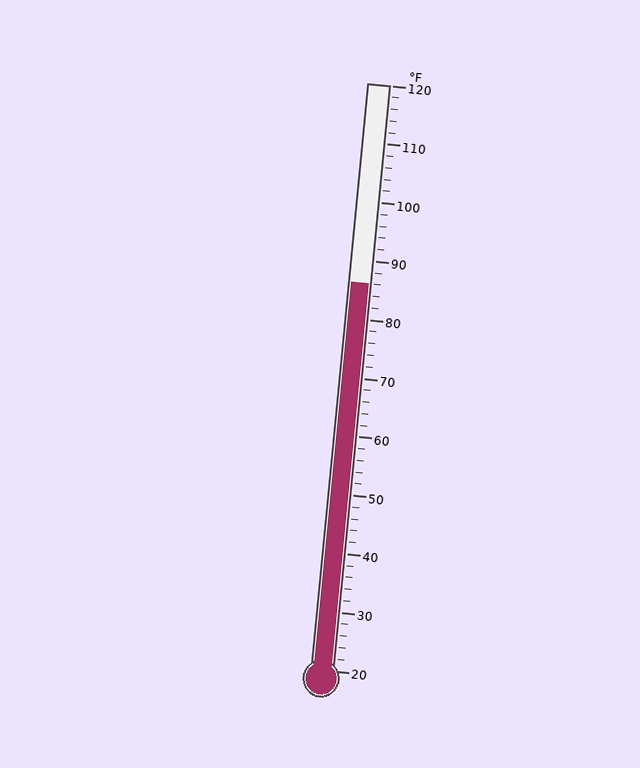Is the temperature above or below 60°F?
The temperature is above 60°F.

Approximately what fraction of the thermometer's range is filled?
The thermometer is filled to approximately 65% of its range.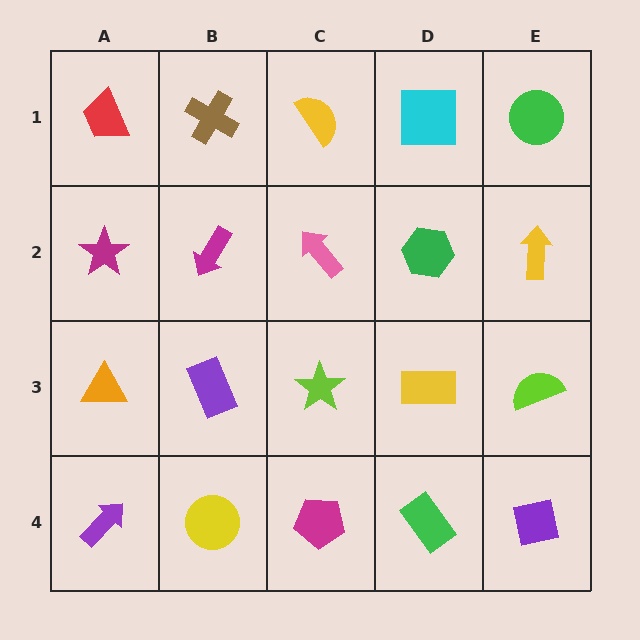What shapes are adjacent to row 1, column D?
A green hexagon (row 2, column D), a yellow semicircle (row 1, column C), a green circle (row 1, column E).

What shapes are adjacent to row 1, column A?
A magenta star (row 2, column A), a brown cross (row 1, column B).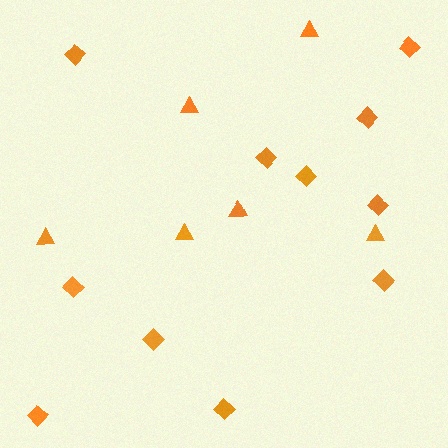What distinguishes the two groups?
There are 2 groups: one group of diamonds (11) and one group of triangles (6).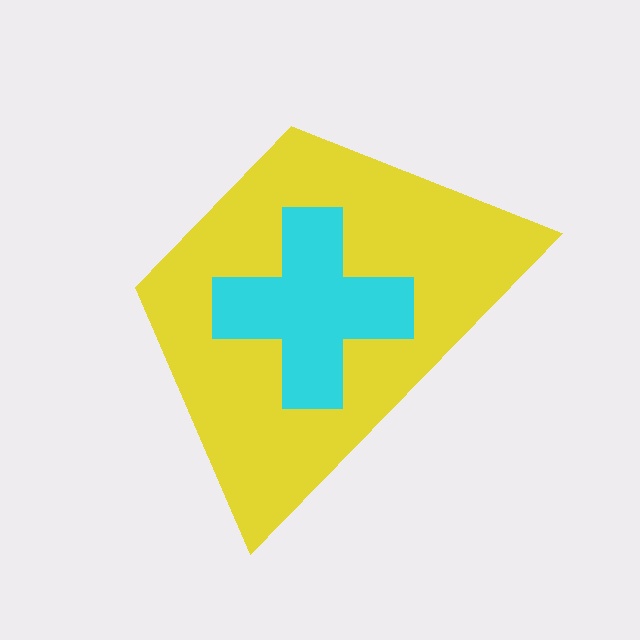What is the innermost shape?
The cyan cross.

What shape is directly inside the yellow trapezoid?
The cyan cross.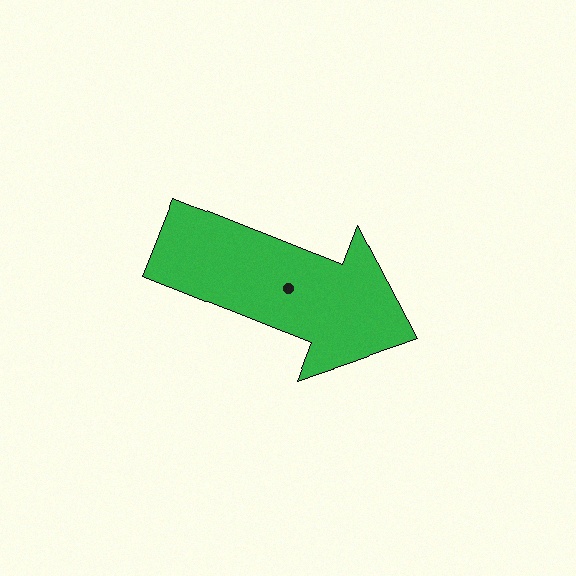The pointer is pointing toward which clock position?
Roughly 4 o'clock.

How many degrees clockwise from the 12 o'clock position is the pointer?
Approximately 112 degrees.